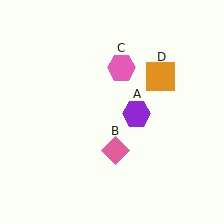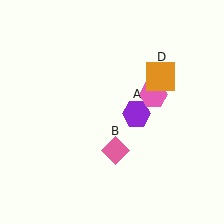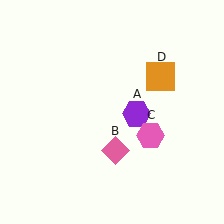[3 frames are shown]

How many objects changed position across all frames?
1 object changed position: pink hexagon (object C).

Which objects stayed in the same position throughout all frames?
Purple hexagon (object A) and pink diamond (object B) and orange square (object D) remained stationary.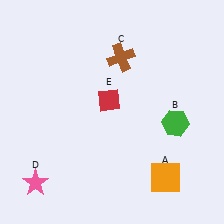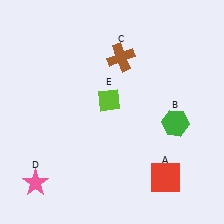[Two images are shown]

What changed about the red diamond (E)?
In Image 1, E is red. In Image 2, it changed to lime.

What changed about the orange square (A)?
In Image 1, A is orange. In Image 2, it changed to red.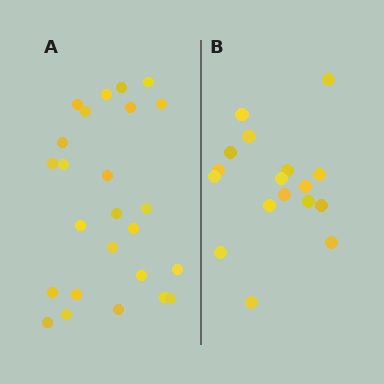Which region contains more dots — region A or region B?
Region A (the left region) has more dots.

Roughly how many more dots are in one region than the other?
Region A has roughly 8 or so more dots than region B.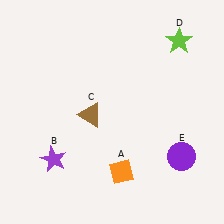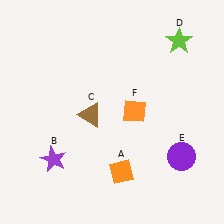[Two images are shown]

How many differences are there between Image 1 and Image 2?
There is 1 difference between the two images.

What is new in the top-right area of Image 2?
An orange diamond (F) was added in the top-right area of Image 2.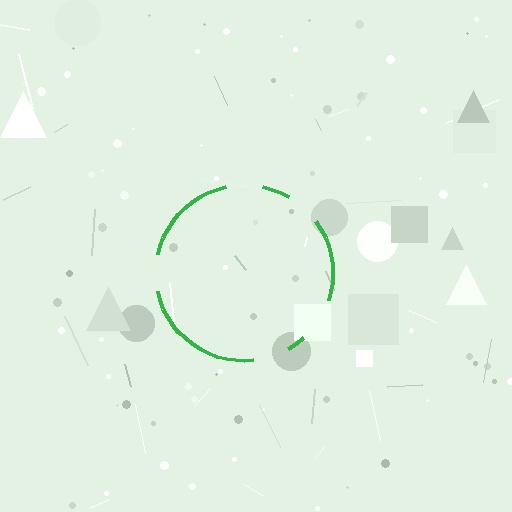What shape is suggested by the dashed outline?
The dashed outline suggests a circle.